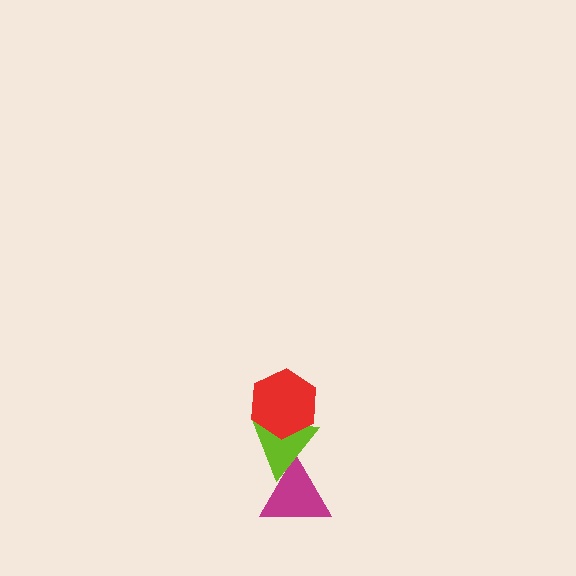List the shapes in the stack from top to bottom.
From top to bottom: the red hexagon, the lime triangle, the magenta triangle.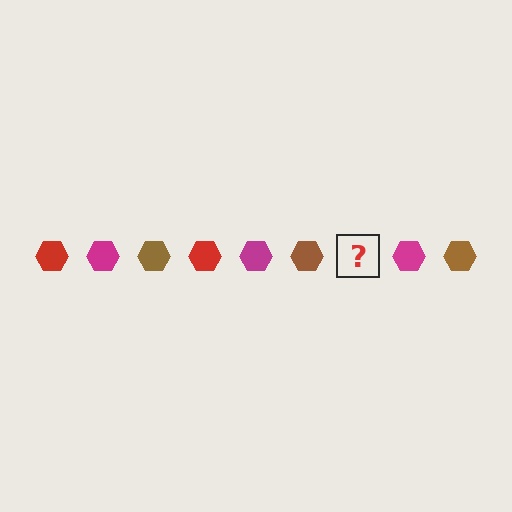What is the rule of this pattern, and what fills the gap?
The rule is that the pattern cycles through red, magenta, brown hexagons. The gap should be filled with a red hexagon.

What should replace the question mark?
The question mark should be replaced with a red hexagon.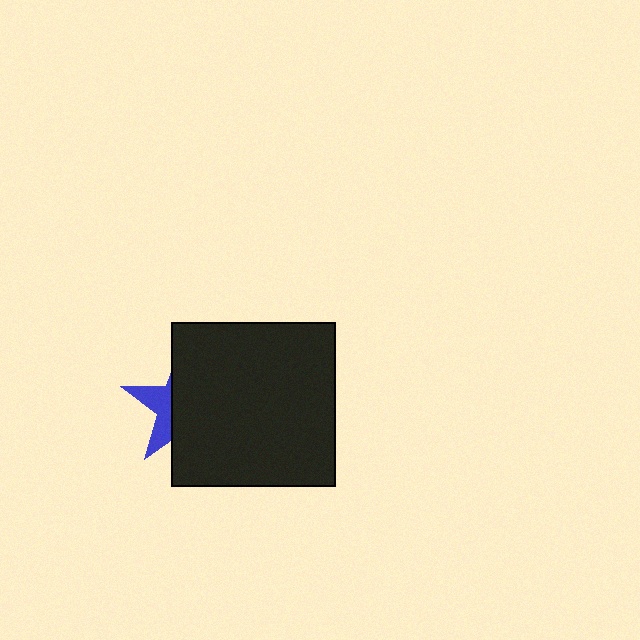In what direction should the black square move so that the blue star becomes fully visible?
The black square should move right. That is the shortest direction to clear the overlap and leave the blue star fully visible.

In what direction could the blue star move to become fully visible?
The blue star could move left. That would shift it out from behind the black square entirely.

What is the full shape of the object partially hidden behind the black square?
The partially hidden object is a blue star.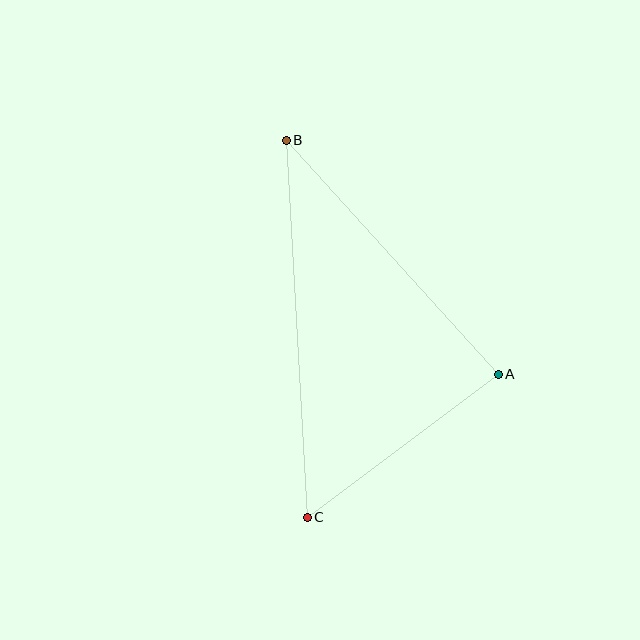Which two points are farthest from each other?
Points B and C are farthest from each other.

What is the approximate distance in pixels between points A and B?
The distance between A and B is approximately 316 pixels.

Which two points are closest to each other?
Points A and C are closest to each other.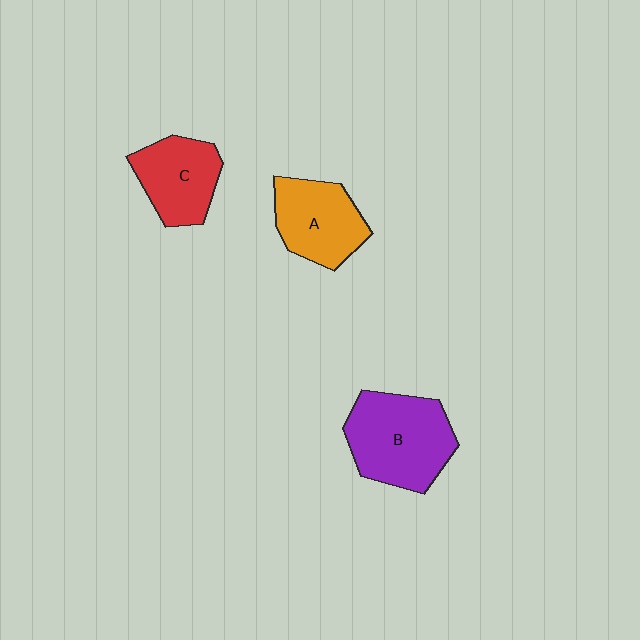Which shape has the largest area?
Shape B (purple).